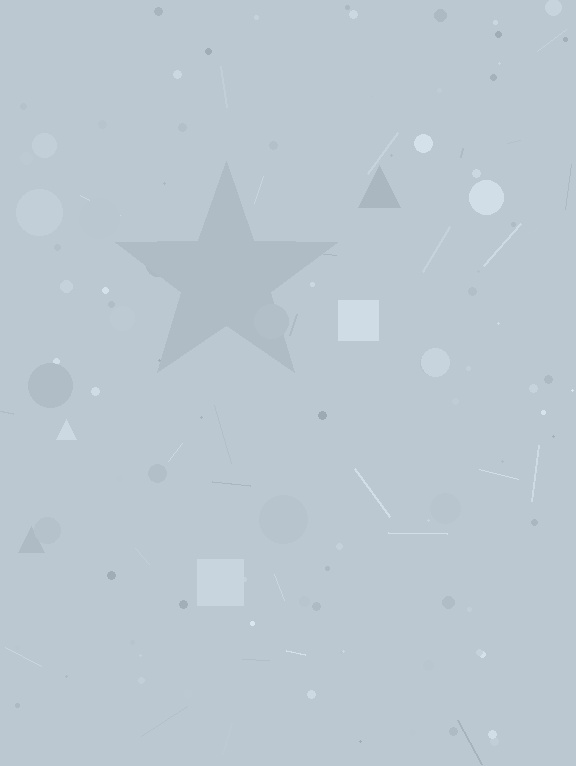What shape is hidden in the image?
A star is hidden in the image.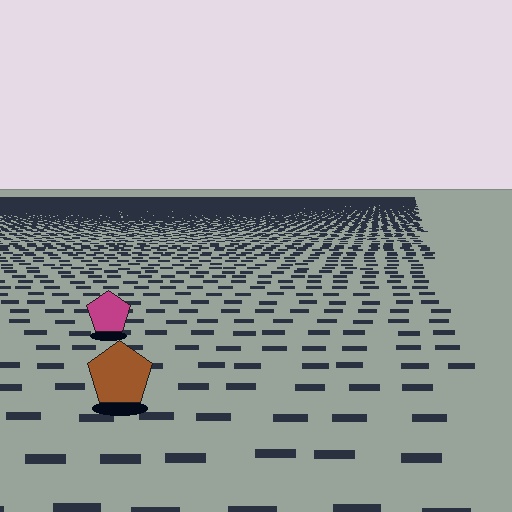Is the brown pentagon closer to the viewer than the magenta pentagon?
Yes. The brown pentagon is closer — you can tell from the texture gradient: the ground texture is coarser near it.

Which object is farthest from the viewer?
The magenta pentagon is farthest from the viewer. It appears smaller and the ground texture around it is denser.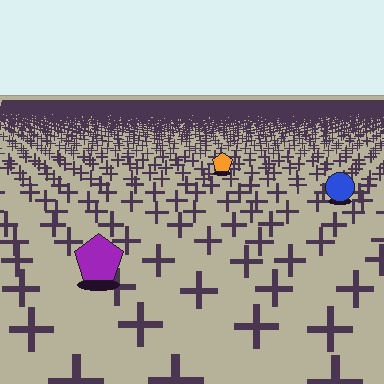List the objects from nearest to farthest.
From nearest to farthest: the purple pentagon, the blue circle, the orange pentagon.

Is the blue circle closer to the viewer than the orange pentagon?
Yes. The blue circle is closer — you can tell from the texture gradient: the ground texture is coarser near it.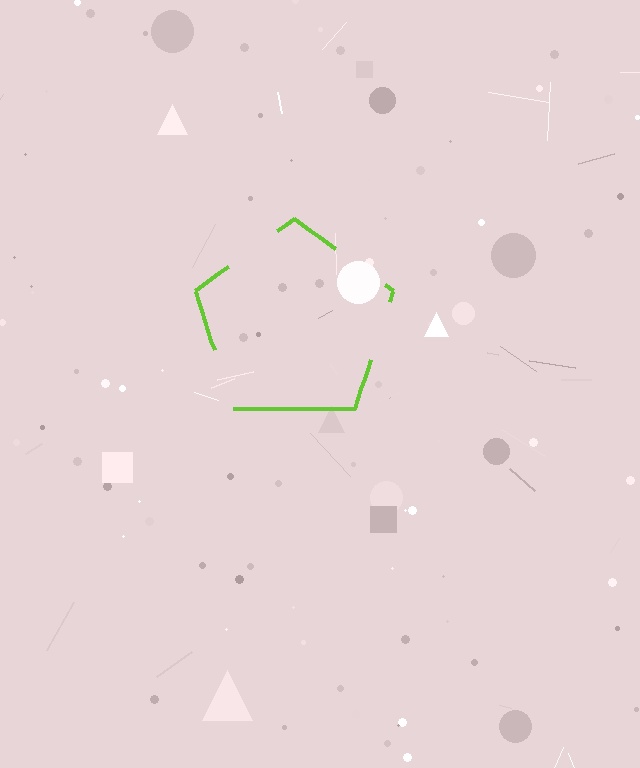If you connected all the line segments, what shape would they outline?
They would outline a pentagon.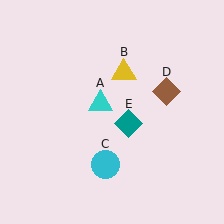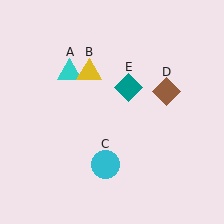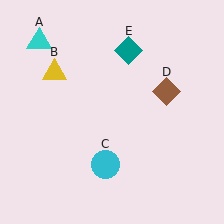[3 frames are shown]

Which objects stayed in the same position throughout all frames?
Cyan circle (object C) and brown diamond (object D) remained stationary.